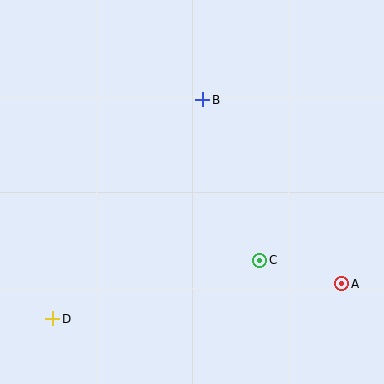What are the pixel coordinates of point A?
Point A is at (342, 284).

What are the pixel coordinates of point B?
Point B is at (203, 100).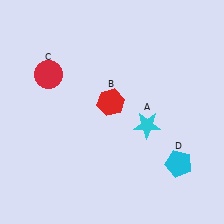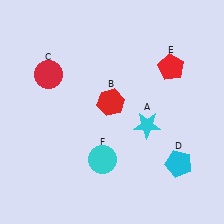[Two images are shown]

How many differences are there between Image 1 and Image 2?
There are 2 differences between the two images.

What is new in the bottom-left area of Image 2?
A cyan circle (F) was added in the bottom-left area of Image 2.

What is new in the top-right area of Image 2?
A red pentagon (E) was added in the top-right area of Image 2.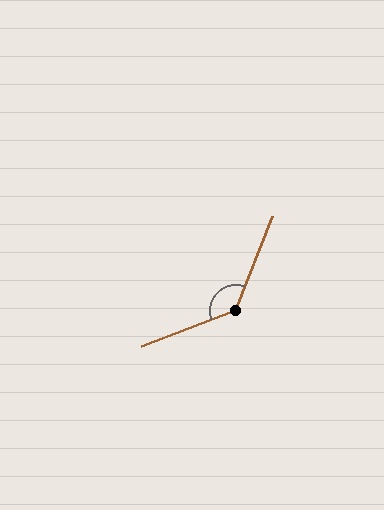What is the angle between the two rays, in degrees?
Approximately 132 degrees.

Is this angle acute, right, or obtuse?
It is obtuse.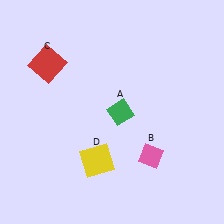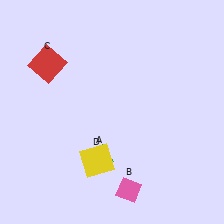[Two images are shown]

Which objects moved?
The objects that moved are: the green diamond (A), the pink diamond (B).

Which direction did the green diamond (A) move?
The green diamond (A) moved down.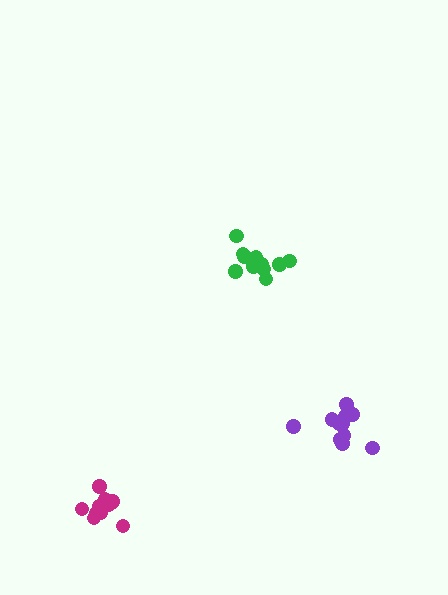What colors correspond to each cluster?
The clusters are colored: green, purple, magenta.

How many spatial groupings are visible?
There are 3 spatial groupings.